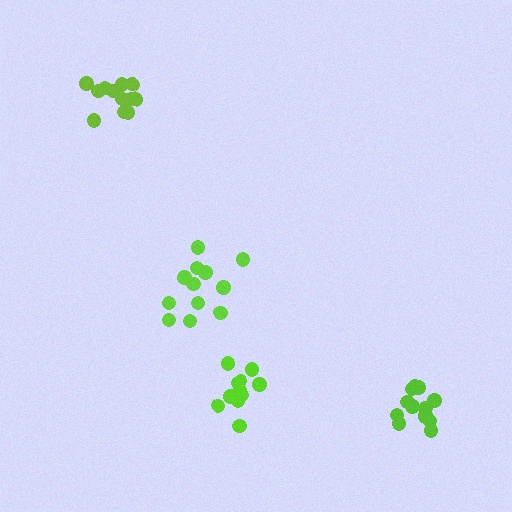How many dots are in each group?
Group 1: 12 dots, Group 2: 13 dots, Group 3: 13 dots, Group 4: 13 dots (51 total).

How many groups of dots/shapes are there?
There are 4 groups.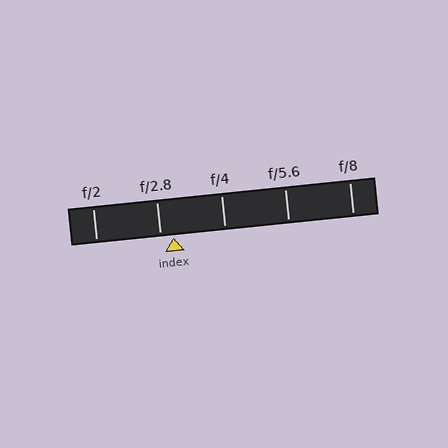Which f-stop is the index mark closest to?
The index mark is closest to f/2.8.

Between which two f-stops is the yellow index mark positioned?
The index mark is between f/2.8 and f/4.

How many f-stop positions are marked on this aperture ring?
There are 5 f-stop positions marked.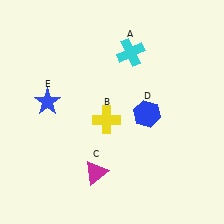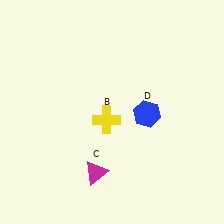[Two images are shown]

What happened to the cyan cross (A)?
The cyan cross (A) was removed in Image 2. It was in the top-right area of Image 1.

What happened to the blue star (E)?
The blue star (E) was removed in Image 2. It was in the top-left area of Image 1.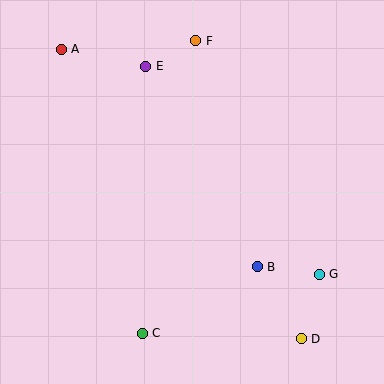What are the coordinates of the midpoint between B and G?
The midpoint between B and G is at (288, 271).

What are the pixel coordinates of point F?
Point F is at (196, 41).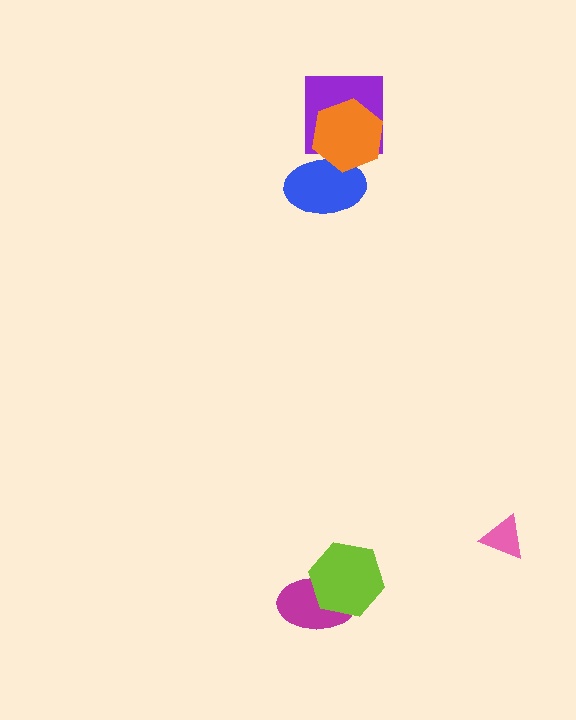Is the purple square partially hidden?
Yes, it is partially covered by another shape.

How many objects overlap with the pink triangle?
0 objects overlap with the pink triangle.